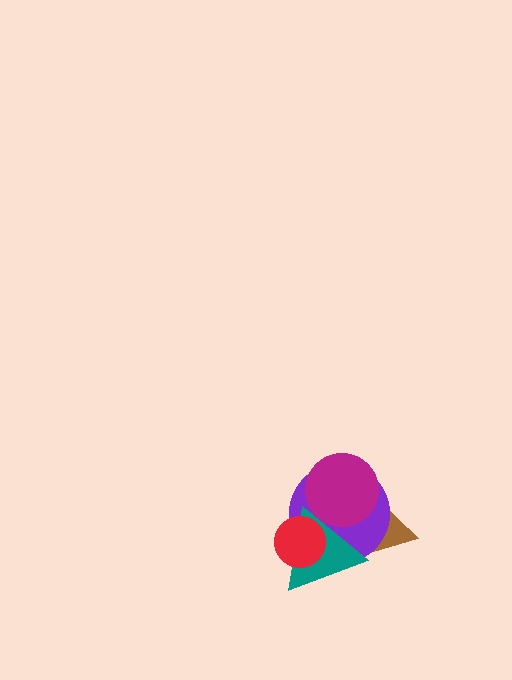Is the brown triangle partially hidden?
Yes, it is partially covered by another shape.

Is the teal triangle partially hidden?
Yes, it is partially covered by another shape.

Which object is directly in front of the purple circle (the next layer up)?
The magenta circle is directly in front of the purple circle.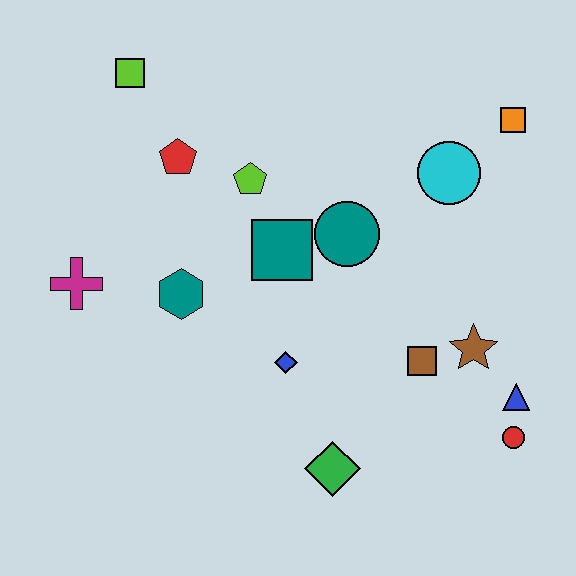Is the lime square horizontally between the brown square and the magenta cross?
Yes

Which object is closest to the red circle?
The blue triangle is closest to the red circle.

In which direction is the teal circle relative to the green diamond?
The teal circle is above the green diamond.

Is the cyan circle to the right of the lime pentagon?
Yes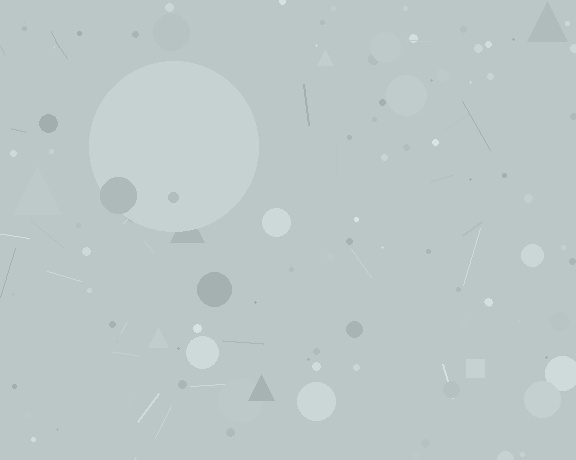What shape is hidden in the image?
A circle is hidden in the image.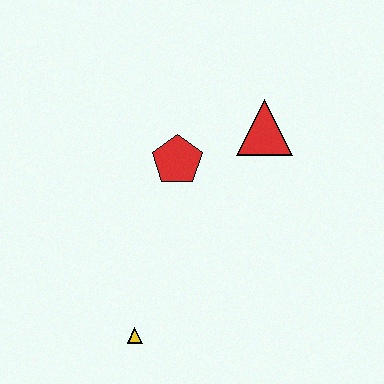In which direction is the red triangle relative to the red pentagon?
The red triangle is to the right of the red pentagon.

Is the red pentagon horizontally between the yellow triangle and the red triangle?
Yes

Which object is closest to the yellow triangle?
The red pentagon is closest to the yellow triangle.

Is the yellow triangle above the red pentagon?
No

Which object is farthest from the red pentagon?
The yellow triangle is farthest from the red pentagon.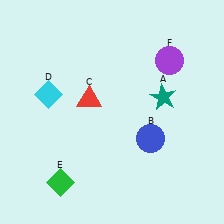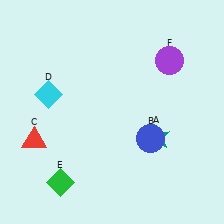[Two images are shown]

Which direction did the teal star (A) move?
The teal star (A) moved down.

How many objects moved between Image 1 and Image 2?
2 objects moved between the two images.